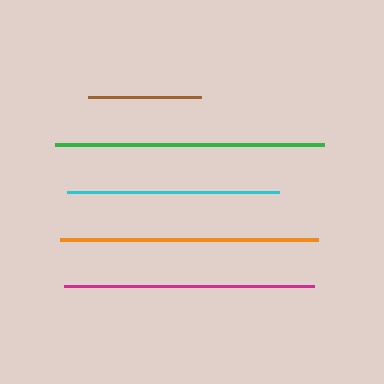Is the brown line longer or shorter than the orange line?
The orange line is longer than the brown line.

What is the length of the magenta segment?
The magenta segment is approximately 250 pixels long.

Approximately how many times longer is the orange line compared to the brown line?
The orange line is approximately 2.3 times the length of the brown line.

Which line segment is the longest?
The green line is the longest at approximately 268 pixels.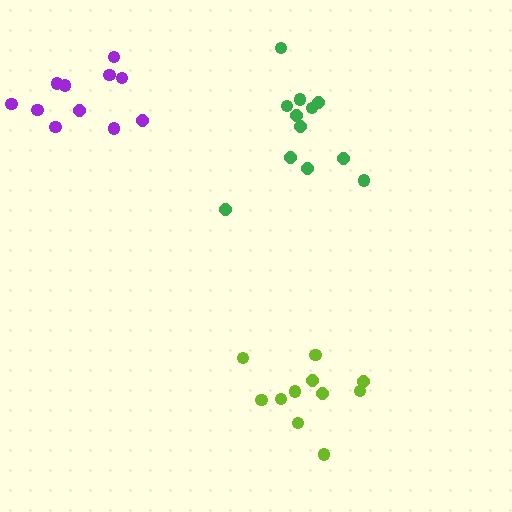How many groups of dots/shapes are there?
There are 3 groups.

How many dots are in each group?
Group 1: 12 dots, Group 2: 11 dots, Group 3: 11 dots (34 total).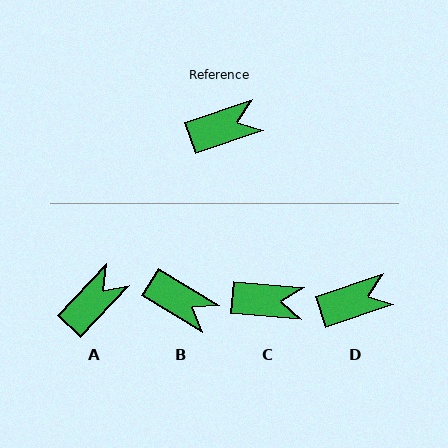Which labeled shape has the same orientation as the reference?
D.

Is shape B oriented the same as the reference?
No, it is off by about 50 degrees.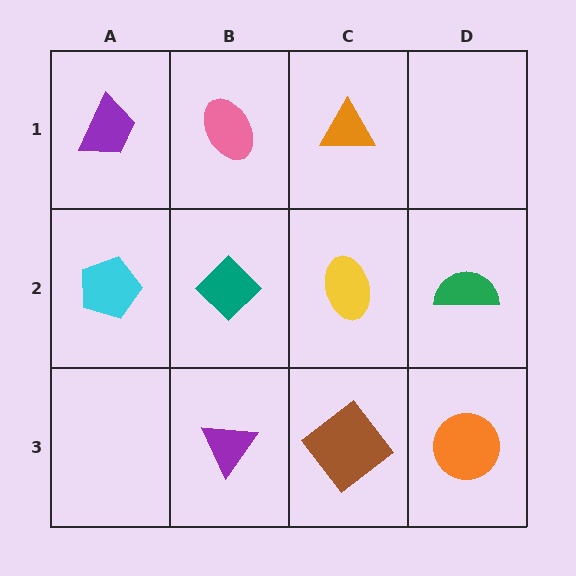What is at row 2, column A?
A cyan pentagon.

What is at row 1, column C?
An orange triangle.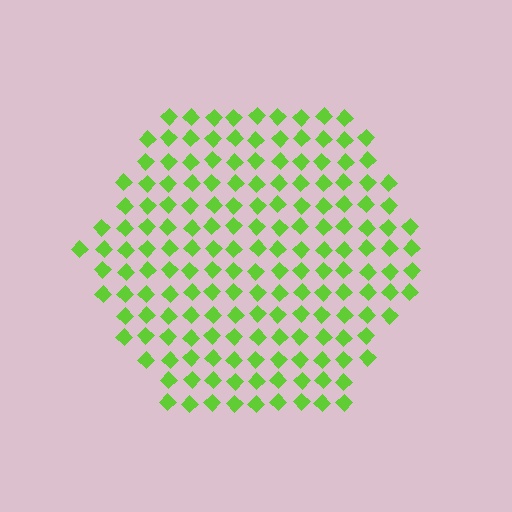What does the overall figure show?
The overall figure shows a hexagon.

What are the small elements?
The small elements are diamonds.